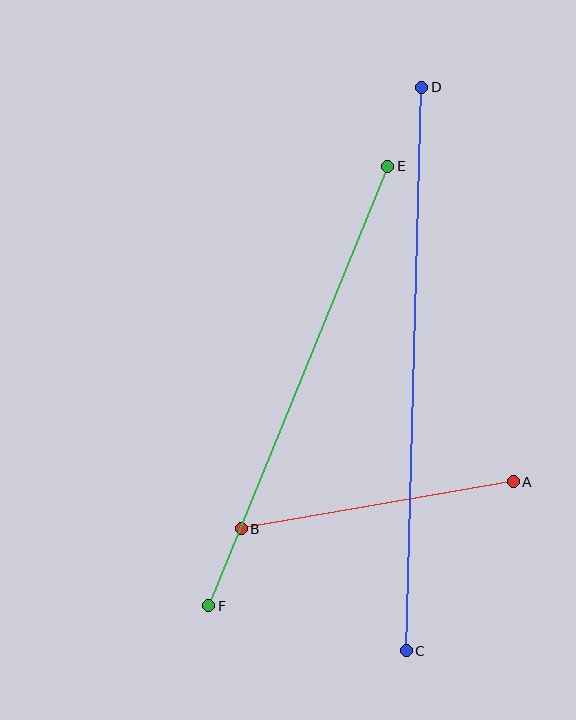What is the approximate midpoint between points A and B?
The midpoint is at approximately (377, 505) pixels.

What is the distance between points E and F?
The distance is approximately 475 pixels.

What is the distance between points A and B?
The distance is approximately 276 pixels.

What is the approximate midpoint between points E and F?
The midpoint is at approximately (298, 386) pixels.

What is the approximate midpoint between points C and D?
The midpoint is at approximately (414, 369) pixels.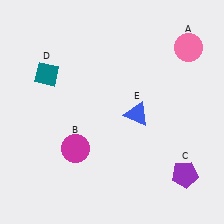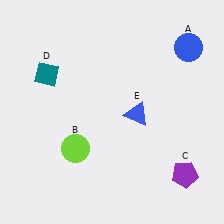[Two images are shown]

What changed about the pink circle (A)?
In Image 1, A is pink. In Image 2, it changed to blue.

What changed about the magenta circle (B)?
In Image 1, B is magenta. In Image 2, it changed to lime.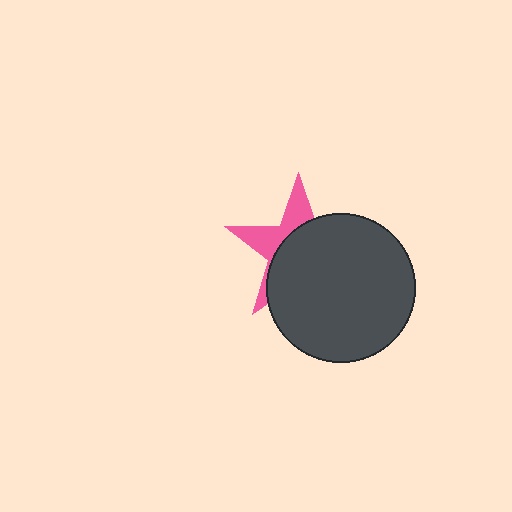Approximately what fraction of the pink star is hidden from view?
Roughly 66% of the pink star is hidden behind the dark gray circle.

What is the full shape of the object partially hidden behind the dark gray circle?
The partially hidden object is a pink star.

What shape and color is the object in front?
The object in front is a dark gray circle.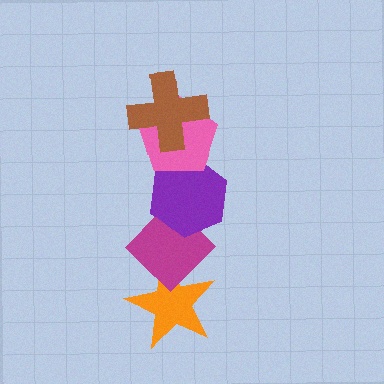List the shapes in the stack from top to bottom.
From top to bottom: the brown cross, the pink pentagon, the purple hexagon, the magenta diamond, the orange star.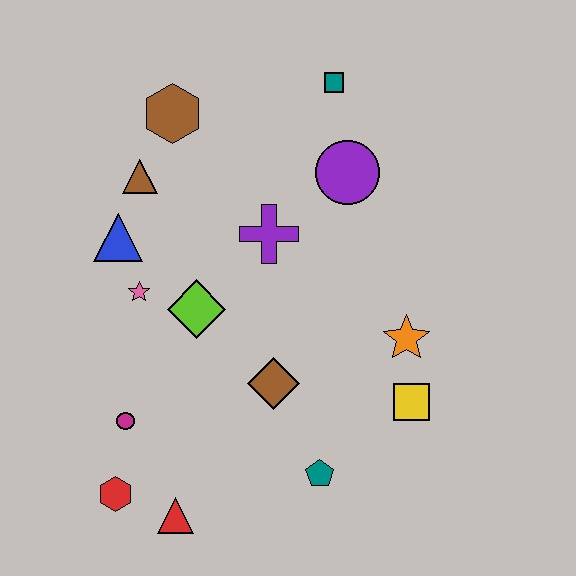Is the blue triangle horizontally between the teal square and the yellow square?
No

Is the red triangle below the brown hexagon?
Yes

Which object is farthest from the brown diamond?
The teal square is farthest from the brown diamond.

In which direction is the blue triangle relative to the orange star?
The blue triangle is to the left of the orange star.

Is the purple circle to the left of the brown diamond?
No